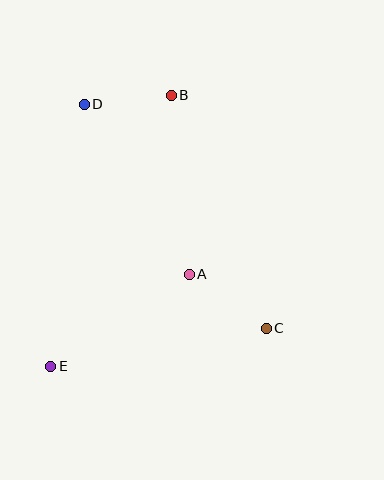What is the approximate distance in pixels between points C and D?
The distance between C and D is approximately 289 pixels.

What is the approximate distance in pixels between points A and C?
The distance between A and C is approximately 94 pixels.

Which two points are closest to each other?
Points B and D are closest to each other.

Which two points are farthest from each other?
Points B and E are farthest from each other.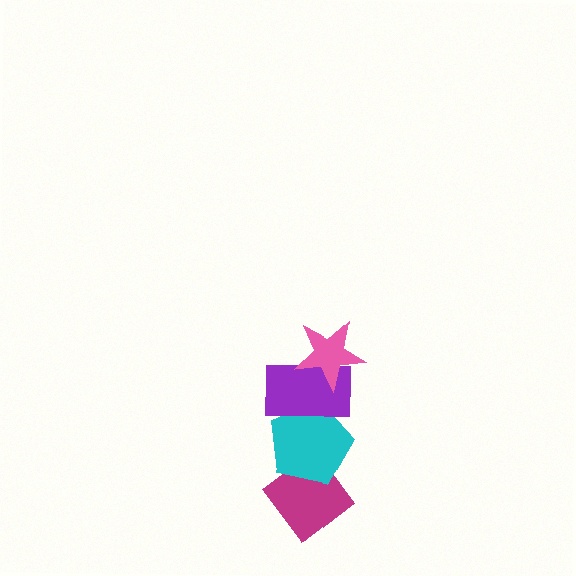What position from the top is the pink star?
The pink star is 1st from the top.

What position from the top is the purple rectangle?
The purple rectangle is 2nd from the top.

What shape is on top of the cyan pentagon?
The purple rectangle is on top of the cyan pentagon.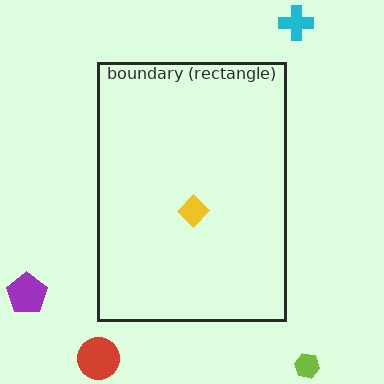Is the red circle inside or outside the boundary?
Outside.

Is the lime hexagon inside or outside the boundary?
Outside.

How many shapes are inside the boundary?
1 inside, 4 outside.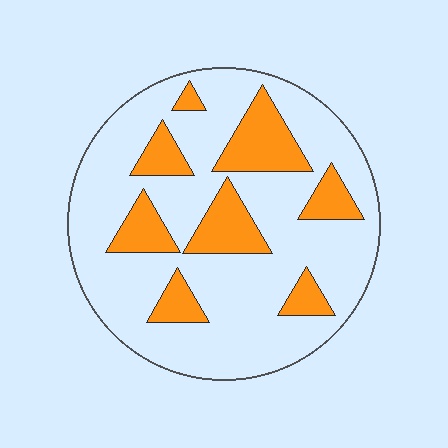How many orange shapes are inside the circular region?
8.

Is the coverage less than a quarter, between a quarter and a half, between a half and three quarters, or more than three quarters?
Less than a quarter.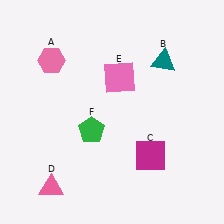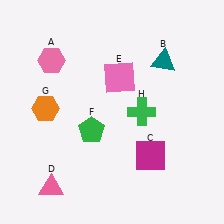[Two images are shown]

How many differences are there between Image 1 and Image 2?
There are 2 differences between the two images.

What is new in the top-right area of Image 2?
A green cross (H) was added in the top-right area of Image 2.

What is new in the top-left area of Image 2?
An orange hexagon (G) was added in the top-left area of Image 2.